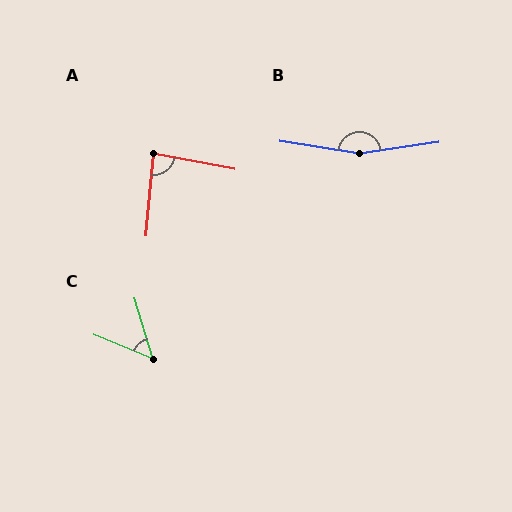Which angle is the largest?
B, at approximately 163 degrees.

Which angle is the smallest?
C, at approximately 51 degrees.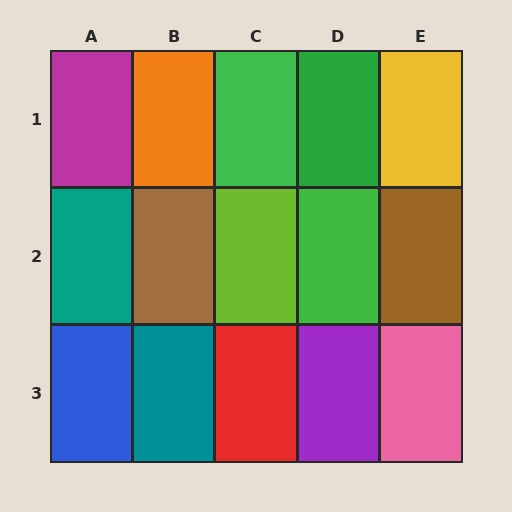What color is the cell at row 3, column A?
Blue.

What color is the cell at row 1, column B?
Orange.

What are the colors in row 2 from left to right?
Teal, brown, lime, green, brown.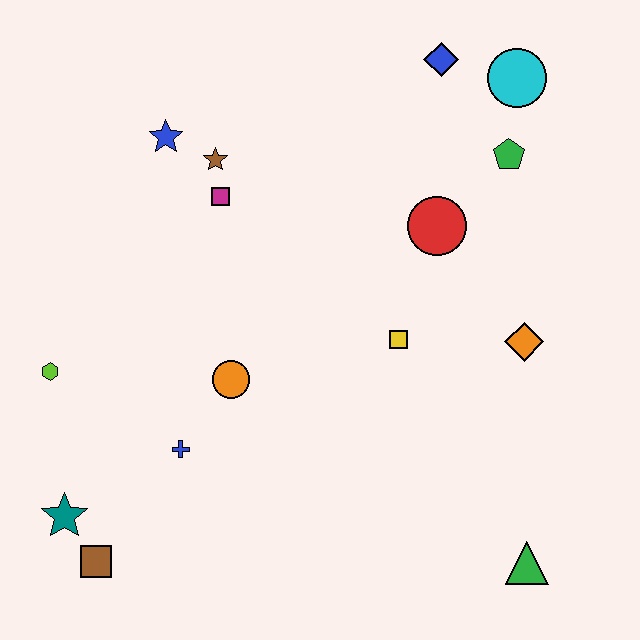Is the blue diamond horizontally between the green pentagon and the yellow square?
Yes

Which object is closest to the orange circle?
The blue cross is closest to the orange circle.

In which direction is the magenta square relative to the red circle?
The magenta square is to the left of the red circle.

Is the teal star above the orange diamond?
No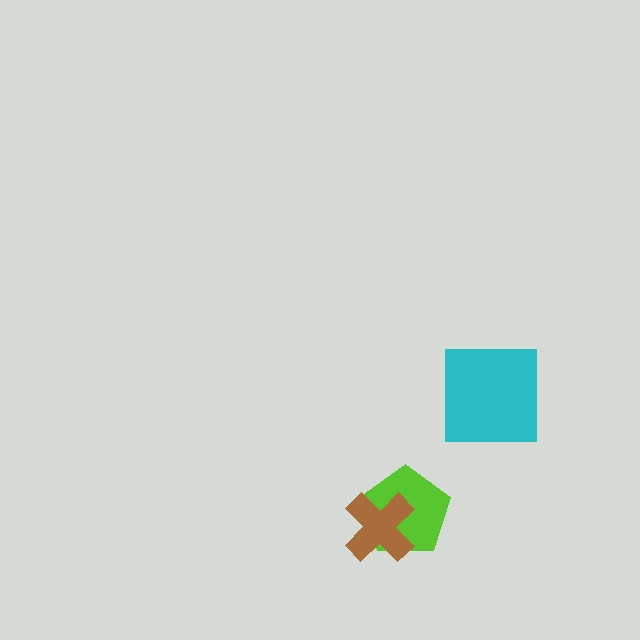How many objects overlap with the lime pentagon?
1 object overlaps with the lime pentagon.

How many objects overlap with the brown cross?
1 object overlaps with the brown cross.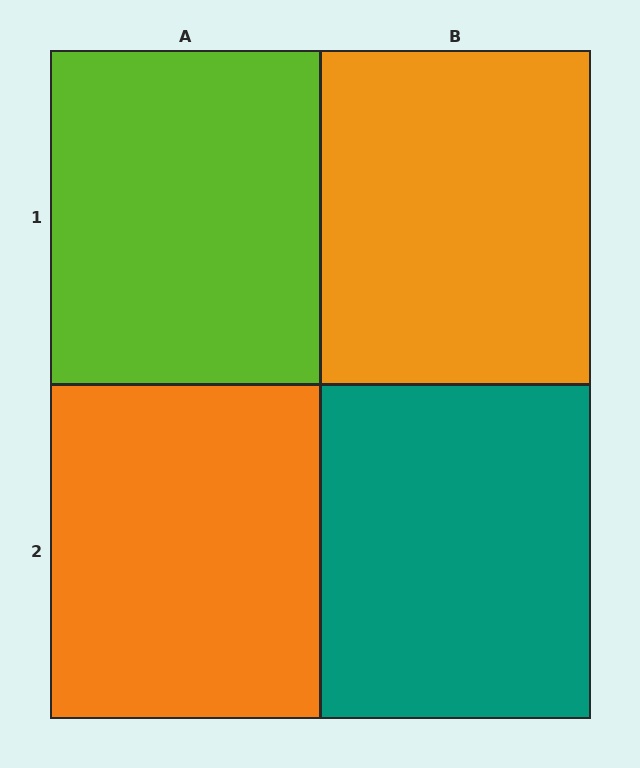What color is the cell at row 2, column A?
Orange.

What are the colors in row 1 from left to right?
Lime, orange.